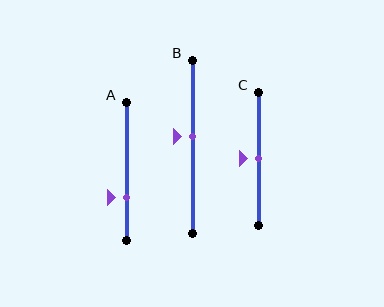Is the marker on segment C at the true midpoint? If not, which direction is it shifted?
Yes, the marker on segment C is at the true midpoint.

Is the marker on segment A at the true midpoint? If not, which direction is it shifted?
No, the marker on segment A is shifted downward by about 19% of the segment length.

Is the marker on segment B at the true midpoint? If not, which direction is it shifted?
No, the marker on segment B is shifted upward by about 6% of the segment length.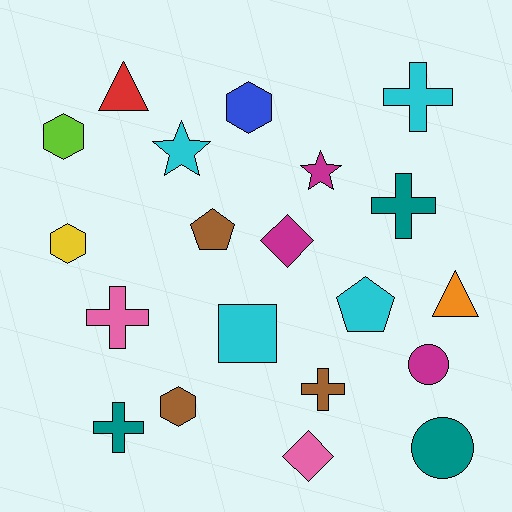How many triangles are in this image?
There are 2 triangles.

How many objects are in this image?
There are 20 objects.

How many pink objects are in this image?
There are 2 pink objects.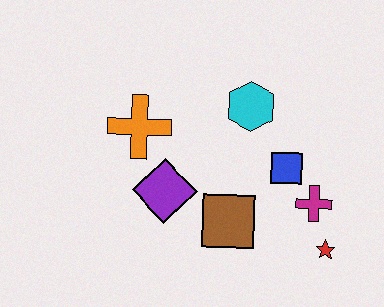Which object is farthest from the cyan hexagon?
The red star is farthest from the cyan hexagon.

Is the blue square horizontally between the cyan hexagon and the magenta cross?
Yes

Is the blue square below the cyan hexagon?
Yes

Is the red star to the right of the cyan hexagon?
Yes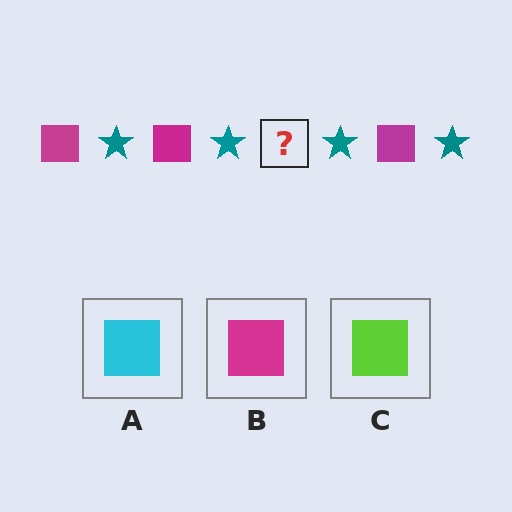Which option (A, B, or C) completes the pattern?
B.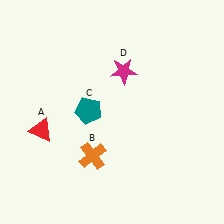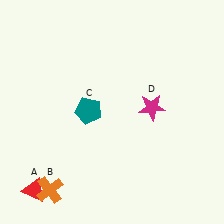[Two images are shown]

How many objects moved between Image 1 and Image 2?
3 objects moved between the two images.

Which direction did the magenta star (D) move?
The magenta star (D) moved down.